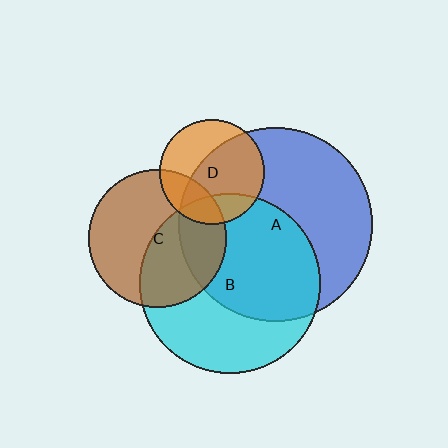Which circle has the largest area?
Circle A (blue).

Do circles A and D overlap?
Yes.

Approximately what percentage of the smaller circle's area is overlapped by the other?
Approximately 60%.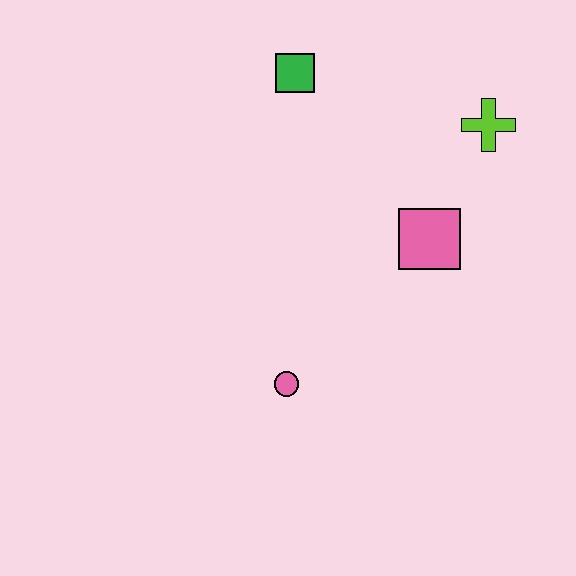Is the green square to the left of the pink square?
Yes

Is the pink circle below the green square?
Yes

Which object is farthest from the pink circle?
The lime cross is farthest from the pink circle.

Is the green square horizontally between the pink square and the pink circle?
Yes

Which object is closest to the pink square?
The lime cross is closest to the pink square.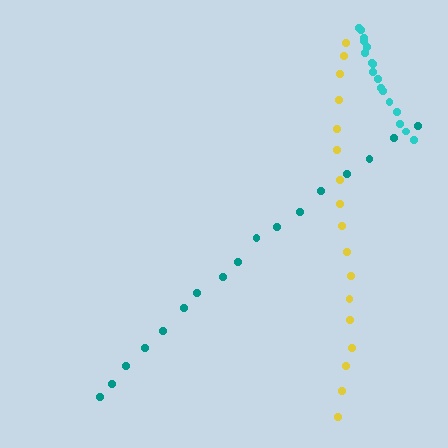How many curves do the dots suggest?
There are 3 distinct paths.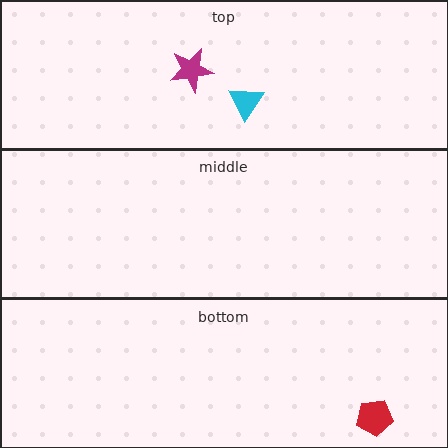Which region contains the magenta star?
The top region.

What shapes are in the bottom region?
The red pentagon.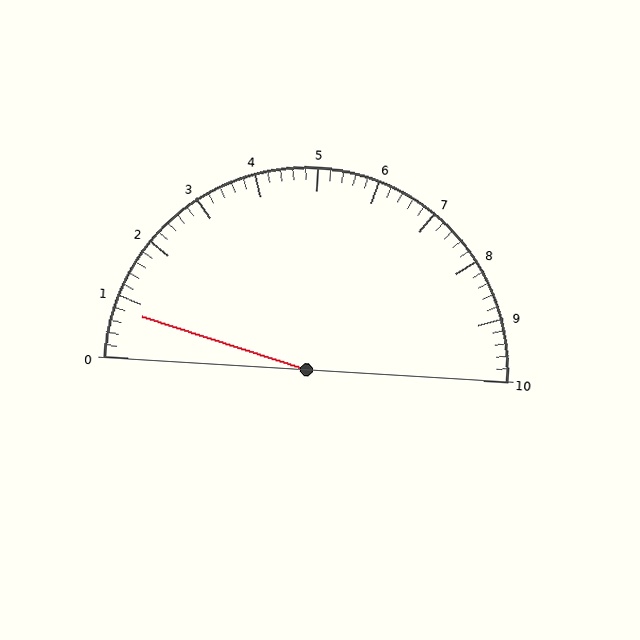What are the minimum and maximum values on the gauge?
The gauge ranges from 0 to 10.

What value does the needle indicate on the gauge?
The needle indicates approximately 0.8.